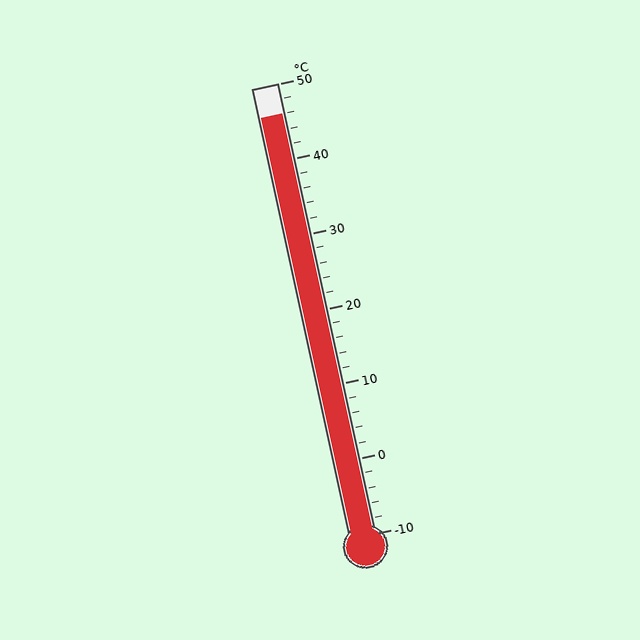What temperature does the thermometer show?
The thermometer shows approximately 46°C.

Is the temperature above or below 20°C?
The temperature is above 20°C.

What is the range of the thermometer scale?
The thermometer scale ranges from -10°C to 50°C.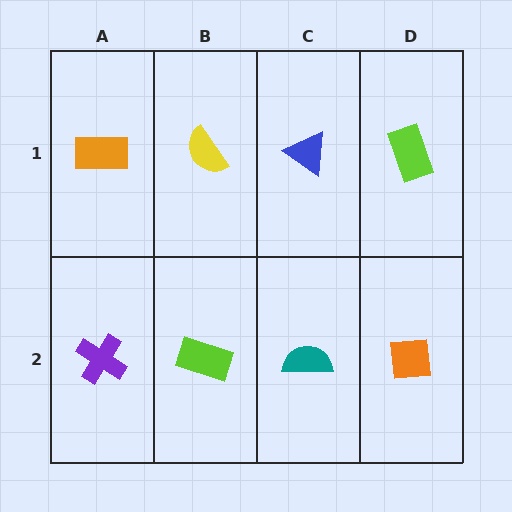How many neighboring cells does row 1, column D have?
2.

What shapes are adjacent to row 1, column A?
A purple cross (row 2, column A), a yellow semicircle (row 1, column B).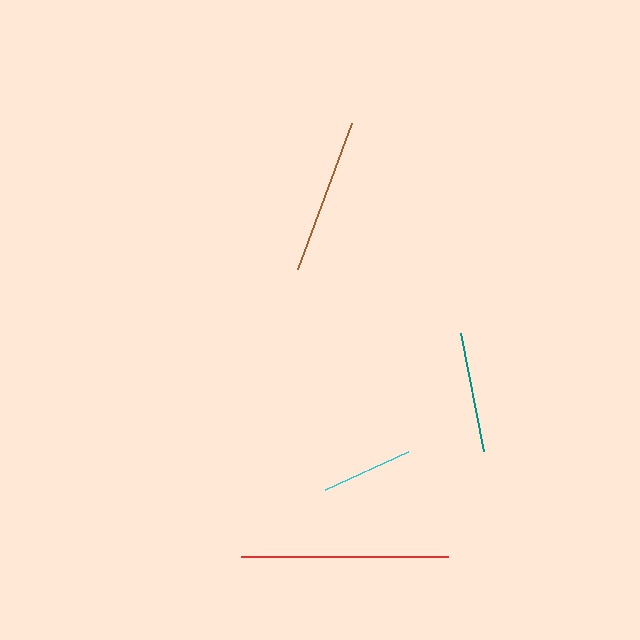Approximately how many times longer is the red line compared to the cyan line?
The red line is approximately 2.3 times the length of the cyan line.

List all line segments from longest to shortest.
From longest to shortest: red, brown, teal, cyan.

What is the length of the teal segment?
The teal segment is approximately 120 pixels long.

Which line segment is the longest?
The red line is the longest at approximately 207 pixels.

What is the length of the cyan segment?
The cyan segment is approximately 91 pixels long.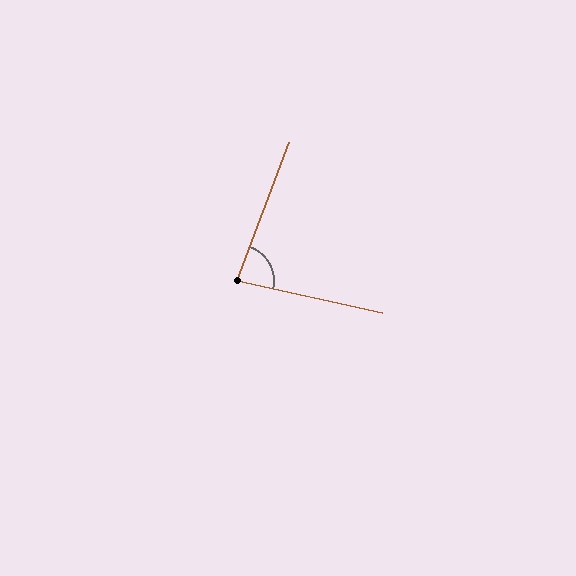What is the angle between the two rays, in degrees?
Approximately 82 degrees.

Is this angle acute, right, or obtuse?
It is acute.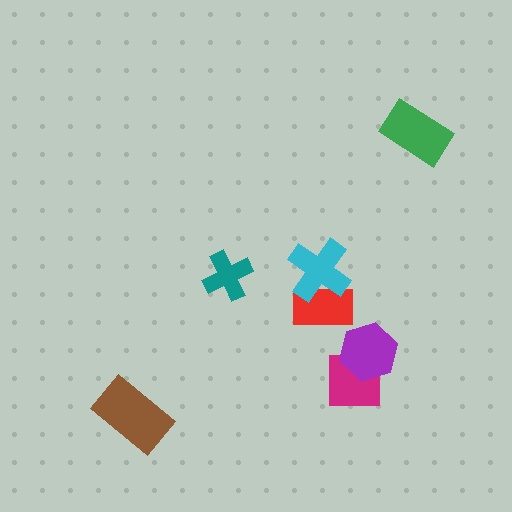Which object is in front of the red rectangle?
The cyan cross is in front of the red rectangle.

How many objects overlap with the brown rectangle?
0 objects overlap with the brown rectangle.